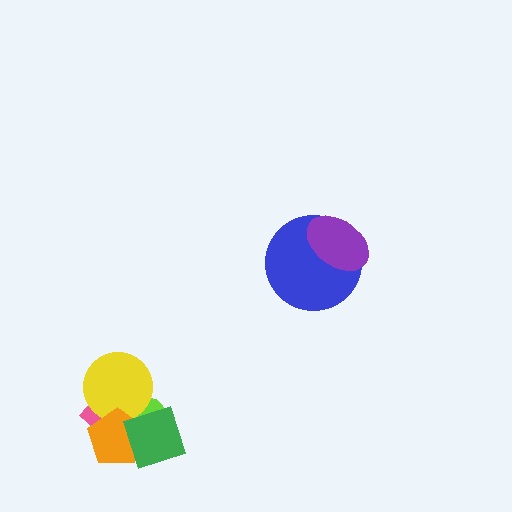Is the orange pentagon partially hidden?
Yes, it is partially covered by another shape.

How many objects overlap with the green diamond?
3 objects overlap with the green diamond.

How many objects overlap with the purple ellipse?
1 object overlaps with the purple ellipse.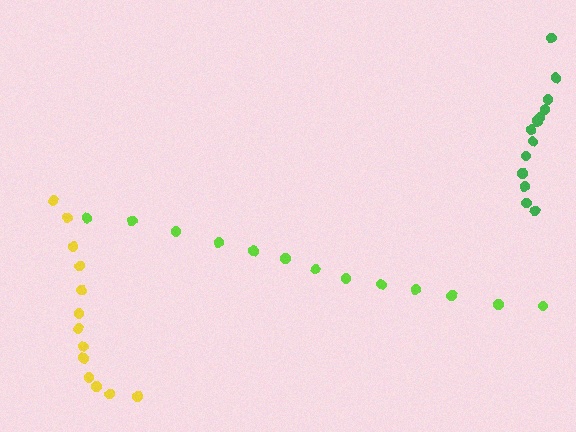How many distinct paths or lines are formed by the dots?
There are 3 distinct paths.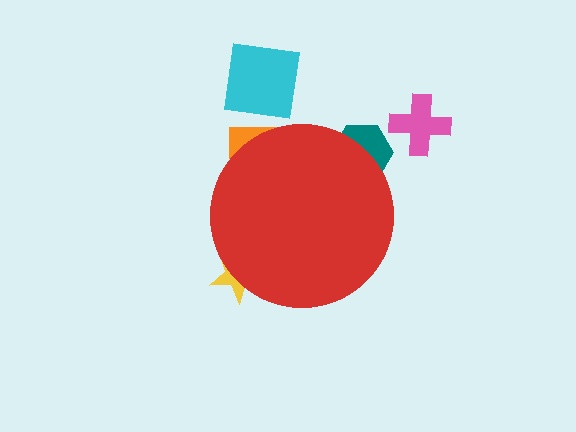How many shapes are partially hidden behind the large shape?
3 shapes are partially hidden.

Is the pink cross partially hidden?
No, the pink cross is fully visible.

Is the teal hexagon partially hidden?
Yes, the teal hexagon is partially hidden behind the red circle.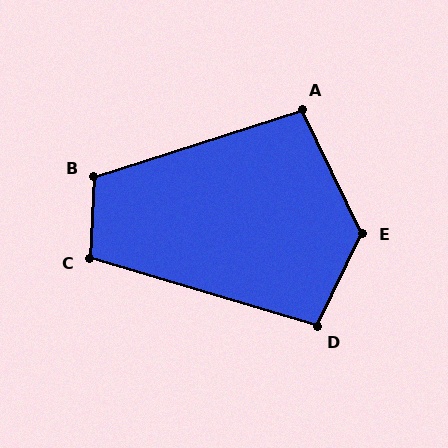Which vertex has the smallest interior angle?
A, at approximately 98 degrees.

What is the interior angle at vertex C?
Approximately 104 degrees (obtuse).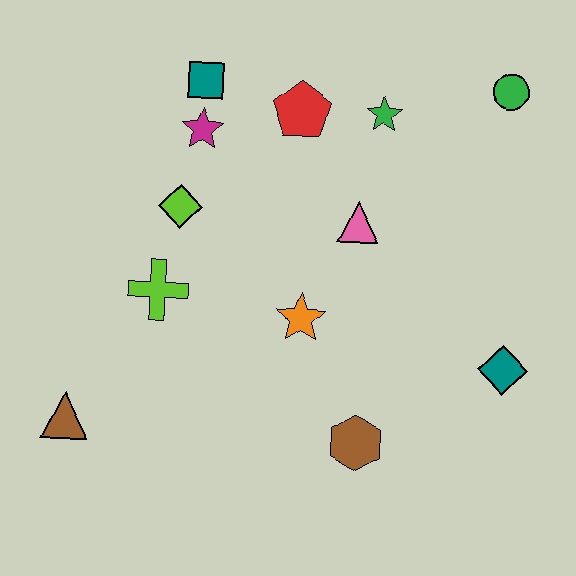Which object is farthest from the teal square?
The teal diamond is farthest from the teal square.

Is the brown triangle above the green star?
No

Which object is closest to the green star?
The red pentagon is closest to the green star.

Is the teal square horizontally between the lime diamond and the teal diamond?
Yes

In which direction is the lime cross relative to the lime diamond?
The lime cross is below the lime diamond.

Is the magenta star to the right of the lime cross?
Yes